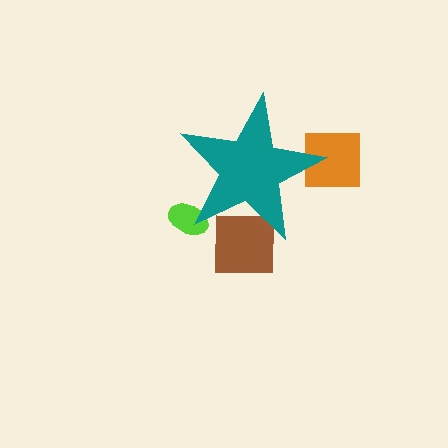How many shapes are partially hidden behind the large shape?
3 shapes are partially hidden.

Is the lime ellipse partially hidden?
Yes, the lime ellipse is partially hidden behind the teal star.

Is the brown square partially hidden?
Yes, the brown square is partially hidden behind the teal star.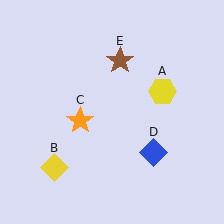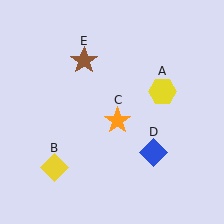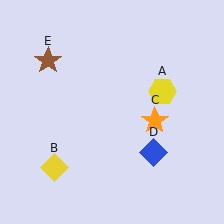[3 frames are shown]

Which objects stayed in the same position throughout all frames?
Yellow hexagon (object A) and yellow diamond (object B) and blue diamond (object D) remained stationary.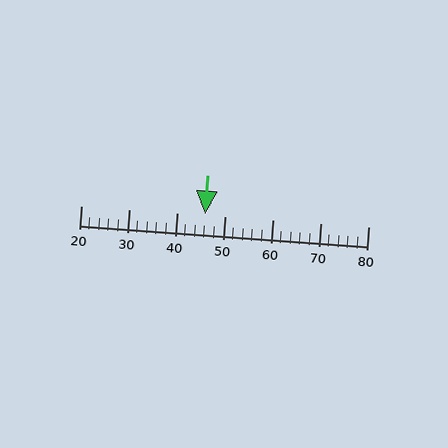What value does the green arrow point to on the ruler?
The green arrow points to approximately 46.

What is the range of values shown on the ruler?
The ruler shows values from 20 to 80.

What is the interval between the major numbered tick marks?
The major tick marks are spaced 10 units apart.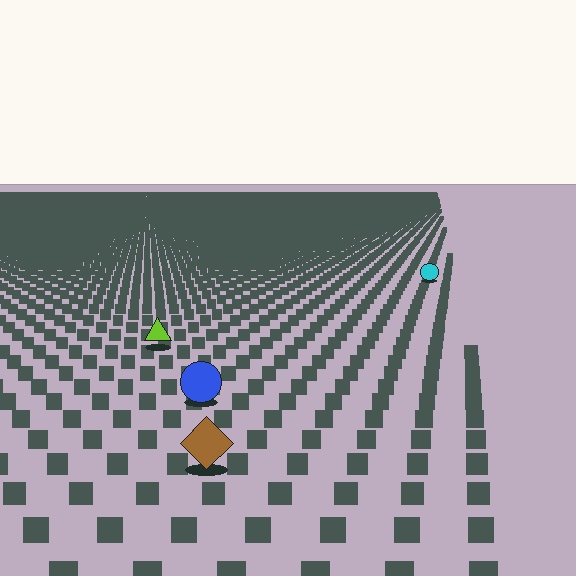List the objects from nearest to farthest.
From nearest to farthest: the brown diamond, the blue circle, the lime triangle, the cyan circle.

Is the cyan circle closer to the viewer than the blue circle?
No. The blue circle is closer — you can tell from the texture gradient: the ground texture is coarser near it.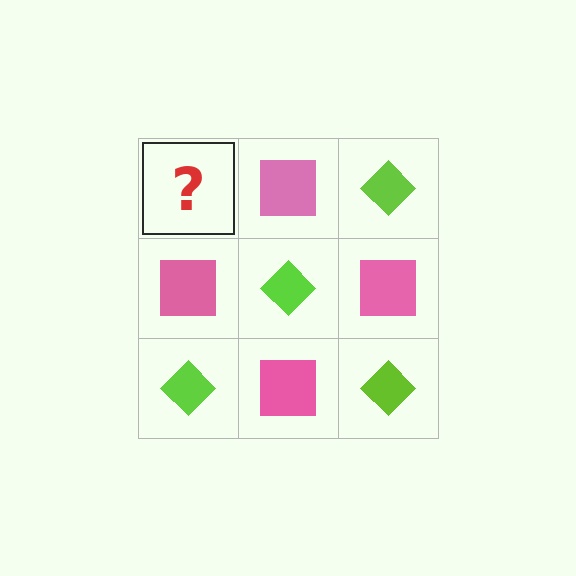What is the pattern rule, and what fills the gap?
The rule is that it alternates lime diamond and pink square in a checkerboard pattern. The gap should be filled with a lime diamond.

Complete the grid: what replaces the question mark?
The question mark should be replaced with a lime diamond.